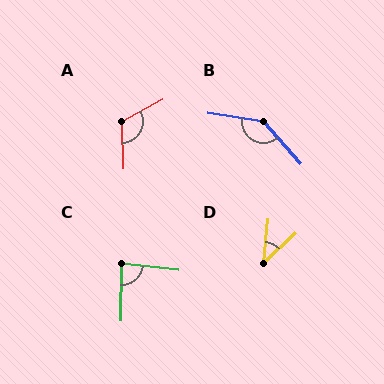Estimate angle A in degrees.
Approximately 116 degrees.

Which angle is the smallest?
D, at approximately 41 degrees.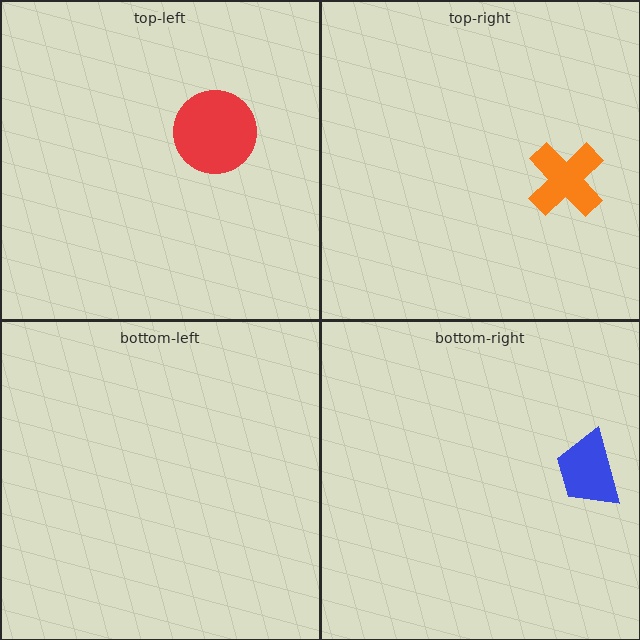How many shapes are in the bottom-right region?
1.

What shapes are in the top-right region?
The orange cross.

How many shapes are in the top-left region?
1.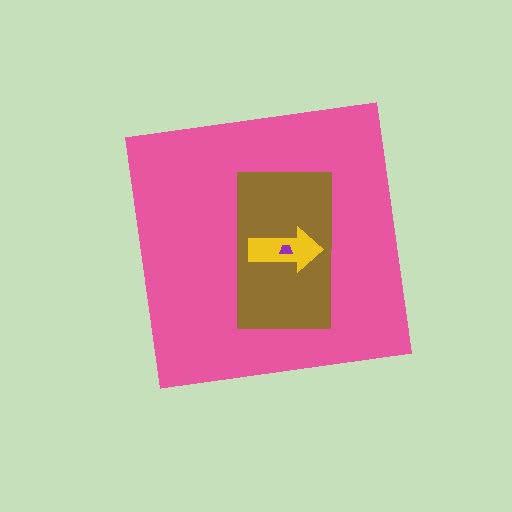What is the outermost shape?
The pink square.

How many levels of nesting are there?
4.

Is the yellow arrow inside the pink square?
Yes.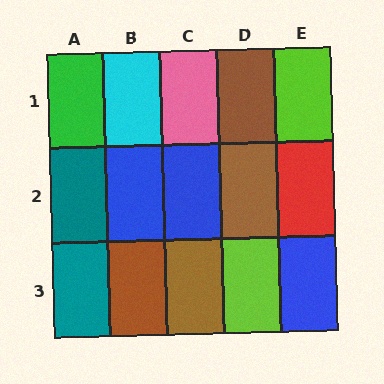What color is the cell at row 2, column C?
Blue.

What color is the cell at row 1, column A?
Green.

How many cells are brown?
4 cells are brown.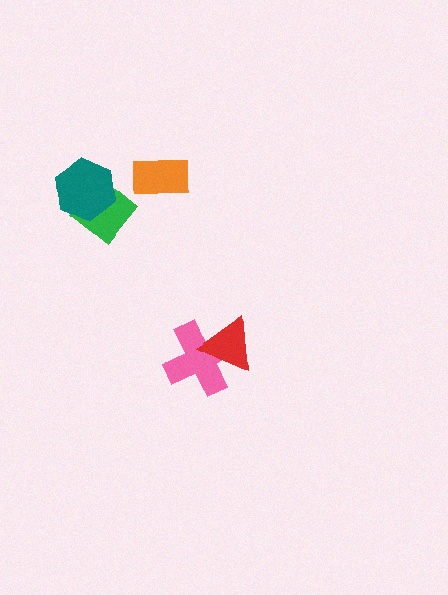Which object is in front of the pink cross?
The red triangle is in front of the pink cross.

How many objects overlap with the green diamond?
1 object overlaps with the green diamond.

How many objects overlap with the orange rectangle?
0 objects overlap with the orange rectangle.